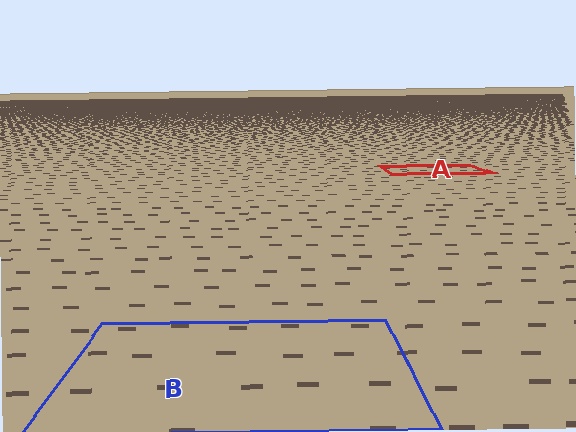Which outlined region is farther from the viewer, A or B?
Region A is farther from the viewer — the texture elements inside it appear smaller and more densely packed.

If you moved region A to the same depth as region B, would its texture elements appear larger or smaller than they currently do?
They would appear larger. At a closer depth, the same texture elements are projected at a bigger on-screen size.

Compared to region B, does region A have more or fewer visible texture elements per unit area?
Region A has more texture elements per unit area — they are packed more densely because it is farther away.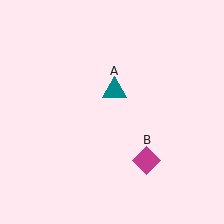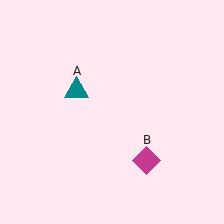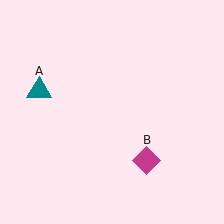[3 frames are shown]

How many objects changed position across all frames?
1 object changed position: teal triangle (object A).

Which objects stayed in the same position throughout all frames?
Magenta diamond (object B) remained stationary.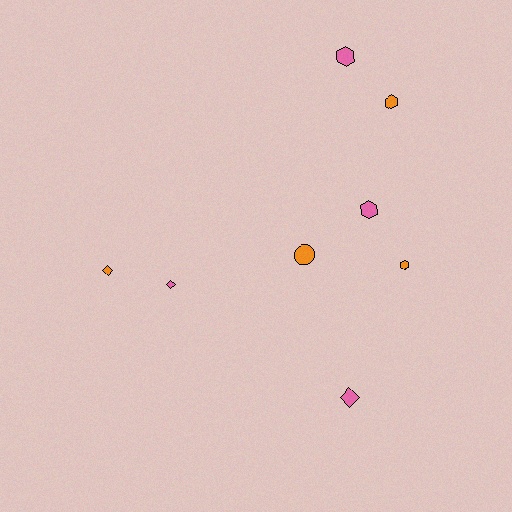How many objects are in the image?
There are 8 objects.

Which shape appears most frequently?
Hexagon, with 4 objects.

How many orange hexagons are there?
There are 2 orange hexagons.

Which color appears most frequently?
Pink, with 4 objects.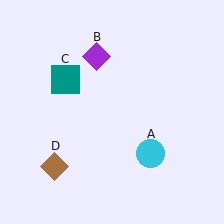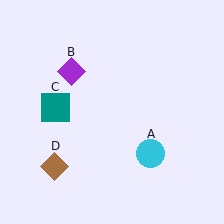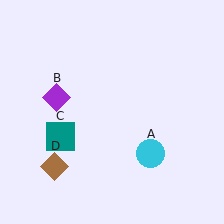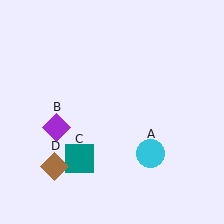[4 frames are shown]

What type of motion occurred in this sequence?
The purple diamond (object B), teal square (object C) rotated counterclockwise around the center of the scene.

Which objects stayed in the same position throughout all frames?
Cyan circle (object A) and brown diamond (object D) remained stationary.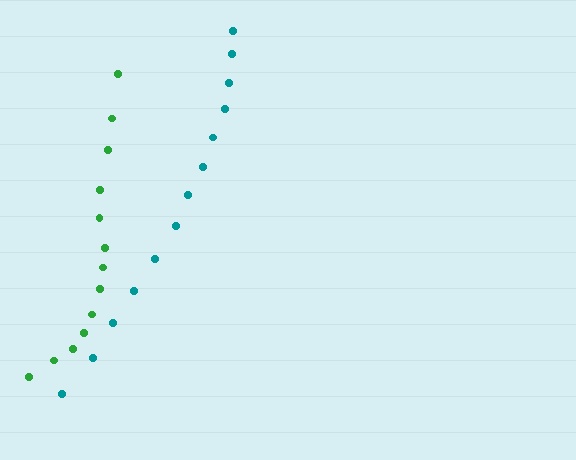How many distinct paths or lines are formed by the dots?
There are 2 distinct paths.